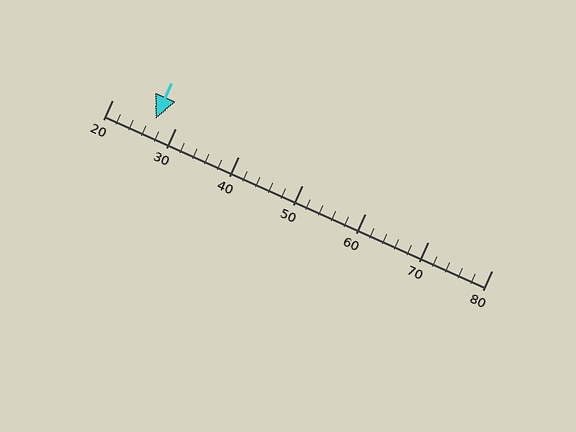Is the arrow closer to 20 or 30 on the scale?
The arrow is closer to 30.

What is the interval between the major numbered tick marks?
The major tick marks are spaced 10 units apart.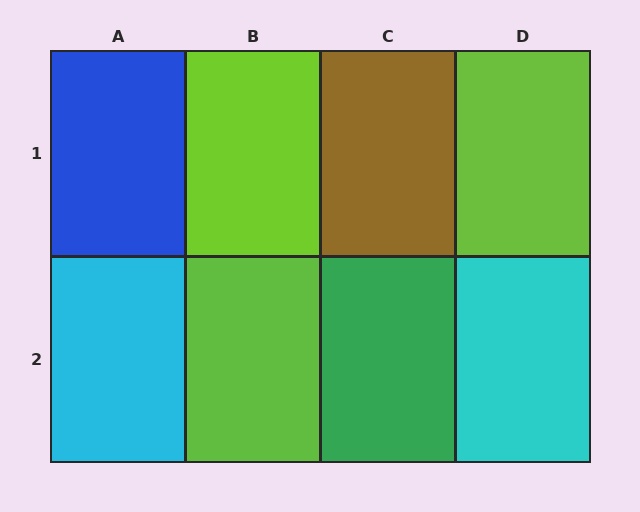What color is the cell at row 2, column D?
Cyan.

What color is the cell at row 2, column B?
Lime.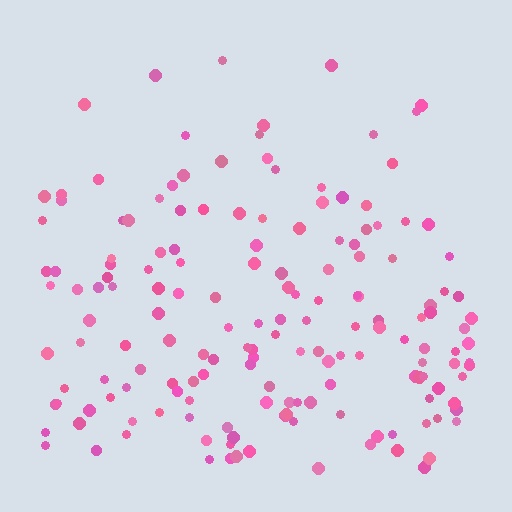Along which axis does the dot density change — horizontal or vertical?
Vertical.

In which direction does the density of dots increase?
From top to bottom, with the bottom side densest.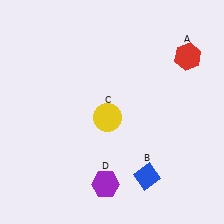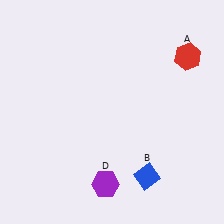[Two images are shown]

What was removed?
The yellow circle (C) was removed in Image 2.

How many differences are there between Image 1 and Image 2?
There is 1 difference between the two images.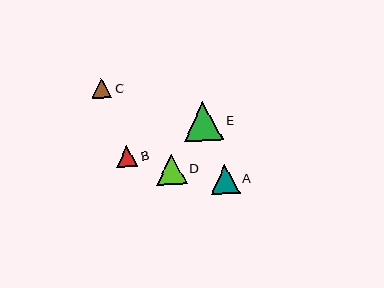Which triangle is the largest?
Triangle E is the largest with a size of approximately 39 pixels.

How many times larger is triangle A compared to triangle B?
Triangle A is approximately 1.4 times the size of triangle B.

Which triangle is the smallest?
Triangle C is the smallest with a size of approximately 20 pixels.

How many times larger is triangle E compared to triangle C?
Triangle E is approximately 2.0 times the size of triangle C.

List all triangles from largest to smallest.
From largest to smallest: E, D, A, B, C.